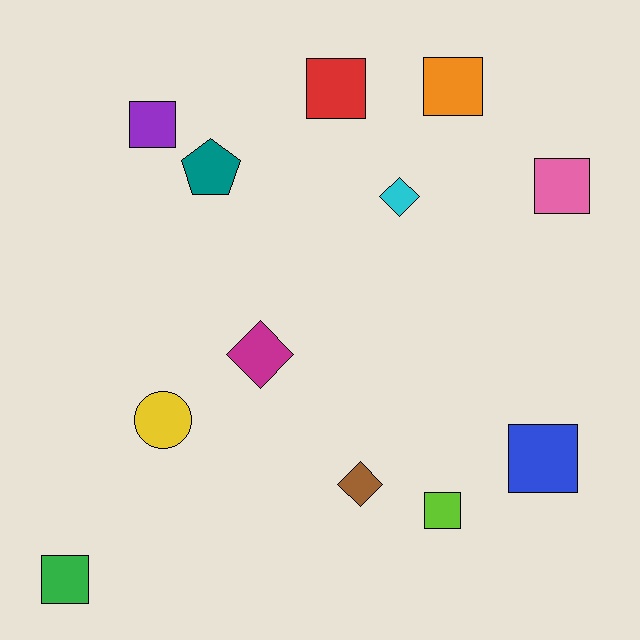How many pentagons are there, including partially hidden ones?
There is 1 pentagon.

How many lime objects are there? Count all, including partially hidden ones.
There is 1 lime object.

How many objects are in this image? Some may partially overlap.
There are 12 objects.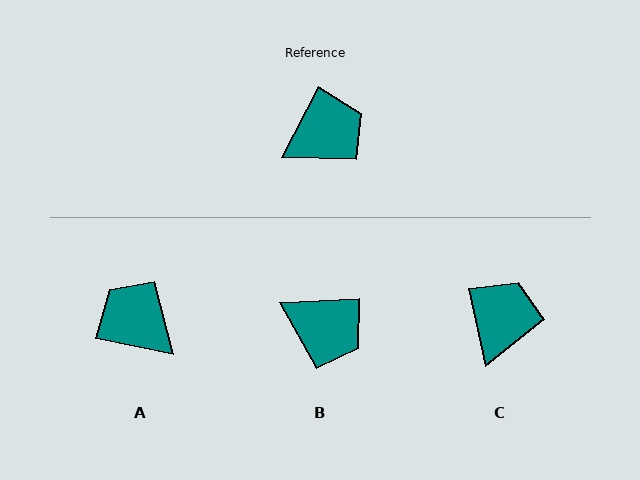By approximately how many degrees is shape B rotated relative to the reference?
Approximately 59 degrees clockwise.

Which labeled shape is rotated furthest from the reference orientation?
A, about 107 degrees away.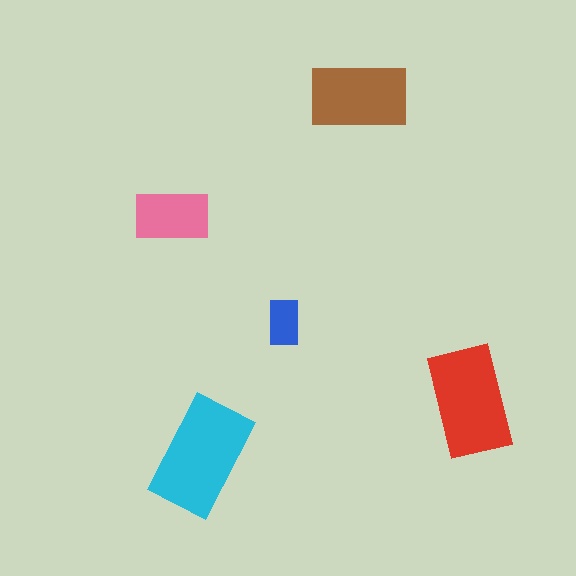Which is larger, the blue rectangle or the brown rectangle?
The brown one.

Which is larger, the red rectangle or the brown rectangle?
The red one.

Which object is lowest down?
The cyan rectangle is bottommost.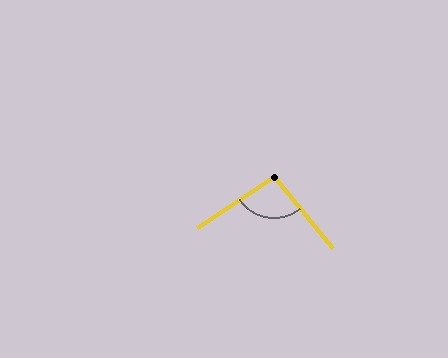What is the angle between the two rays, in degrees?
Approximately 96 degrees.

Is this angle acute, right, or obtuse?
It is obtuse.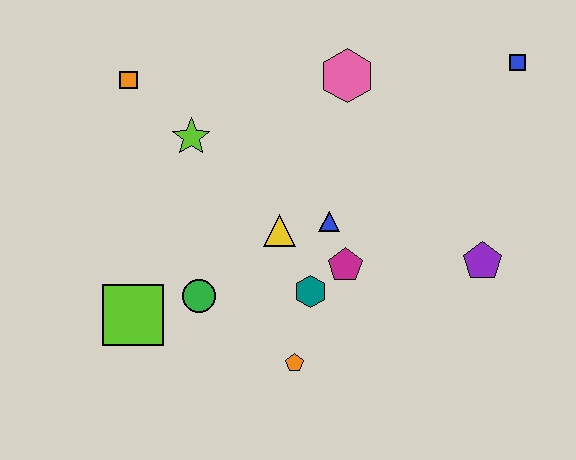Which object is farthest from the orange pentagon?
The blue square is farthest from the orange pentagon.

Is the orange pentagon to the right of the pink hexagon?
No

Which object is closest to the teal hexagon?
The magenta pentagon is closest to the teal hexagon.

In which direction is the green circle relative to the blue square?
The green circle is to the left of the blue square.